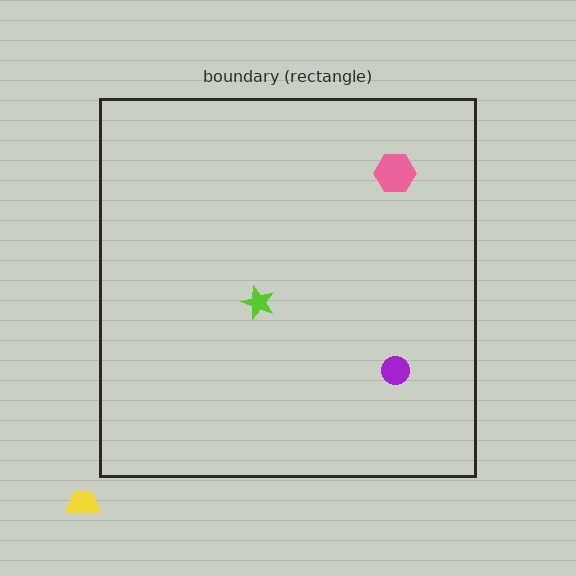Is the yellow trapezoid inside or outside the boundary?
Outside.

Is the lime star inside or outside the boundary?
Inside.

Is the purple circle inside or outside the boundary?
Inside.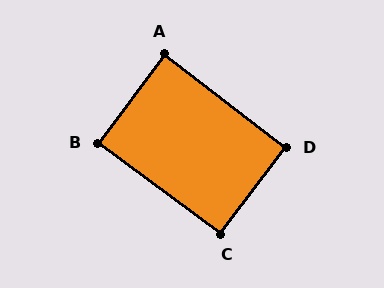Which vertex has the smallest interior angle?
A, at approximately 89 degrees.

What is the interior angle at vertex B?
Approximately 90 degrees (approximately right).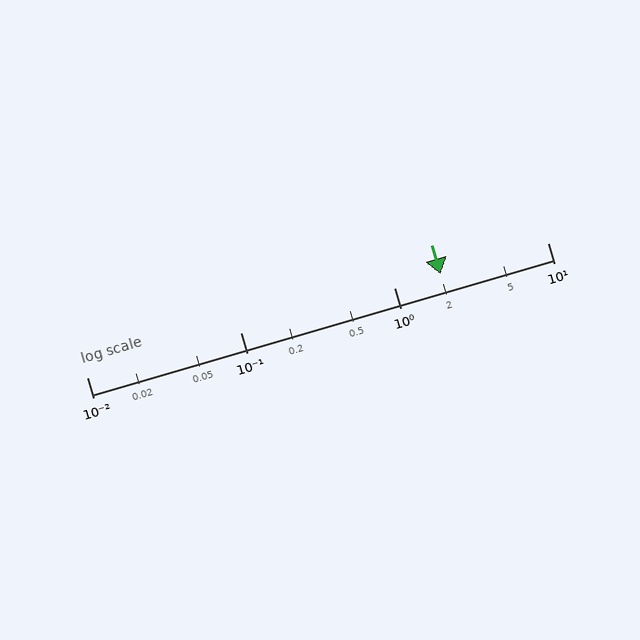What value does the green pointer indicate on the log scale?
The pointer indicates approximately 2.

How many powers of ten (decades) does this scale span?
The scale spans 3 decades, from 0.01 to 10.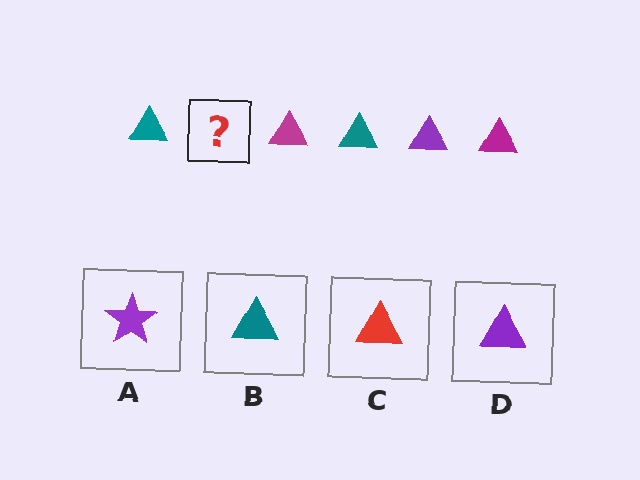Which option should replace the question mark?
Option D.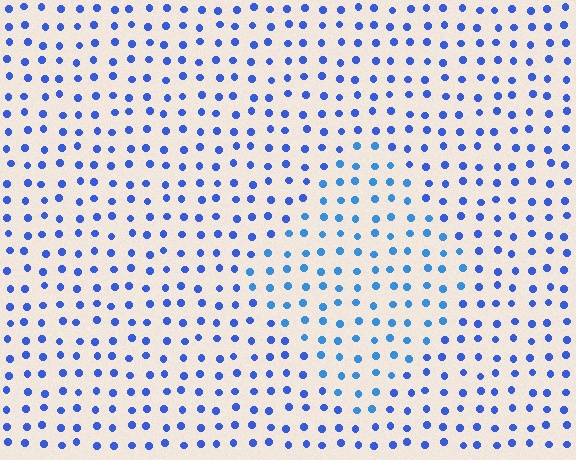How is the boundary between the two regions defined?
The boundary is defined purely by a slight shift in hue (about 20 degrees). Spacing, size, and orientation are identical on both sides.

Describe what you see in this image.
The image is filled with small blue elements in a uniform arrangement. A diamond-shaped region is visible where the elements are tinted to a slightly different hue, forming a subtle color boundary.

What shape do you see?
I see a diamond.